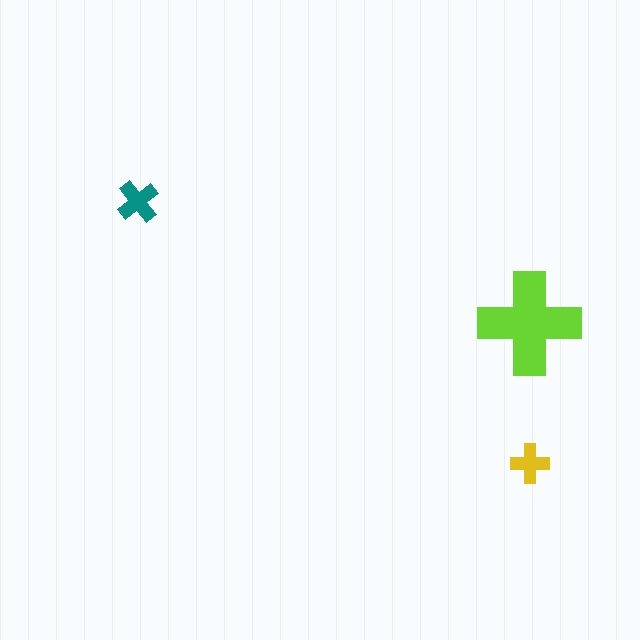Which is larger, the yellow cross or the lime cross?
The lime one.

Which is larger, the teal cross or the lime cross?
The lime one.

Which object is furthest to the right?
The yellow cross is rightmost.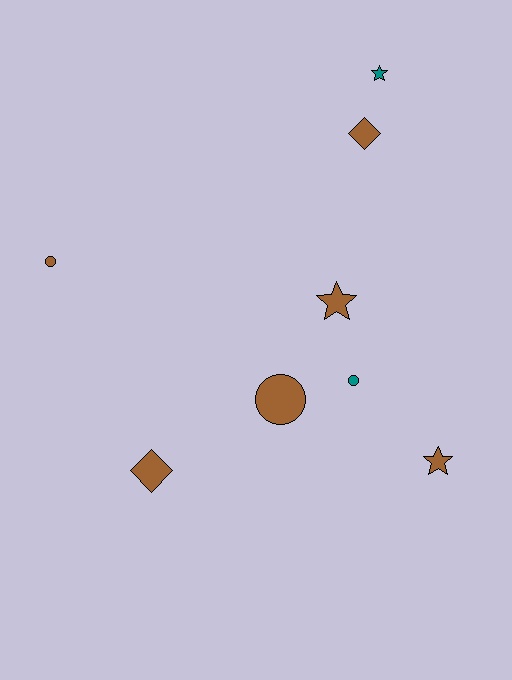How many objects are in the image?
There are 8 objects.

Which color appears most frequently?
Brown, with 6 objects.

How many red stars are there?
There are no red stars.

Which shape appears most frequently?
Circle, with 3 objects.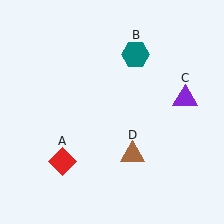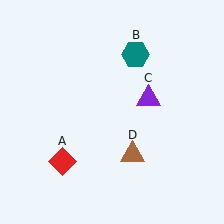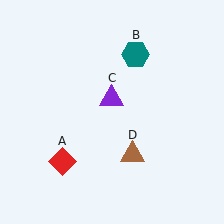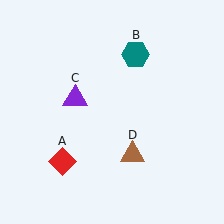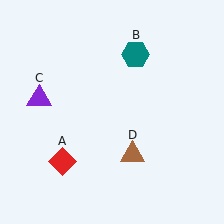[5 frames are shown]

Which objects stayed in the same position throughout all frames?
Red diamond (object A) and teal hexagon (object B) and brown triangle (object D) remained stationary.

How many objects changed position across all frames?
1 object changed position: purple triangle (object C).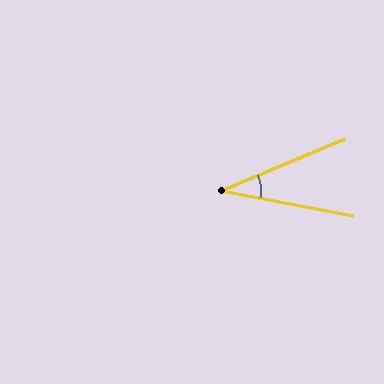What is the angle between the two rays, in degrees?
Approximately 34 degrees.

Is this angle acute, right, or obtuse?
It is acute.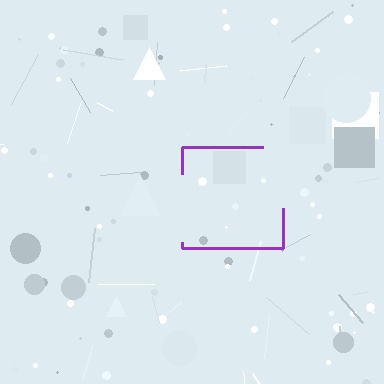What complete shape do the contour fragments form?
The contour fragments form a square.